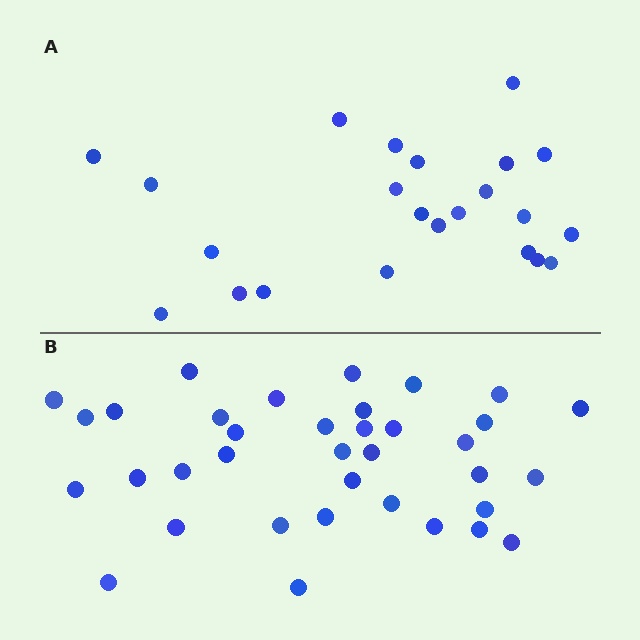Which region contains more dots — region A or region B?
Region B (the bottom region) has more dots.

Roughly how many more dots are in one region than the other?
Region B has approximately 15 more dots than region A.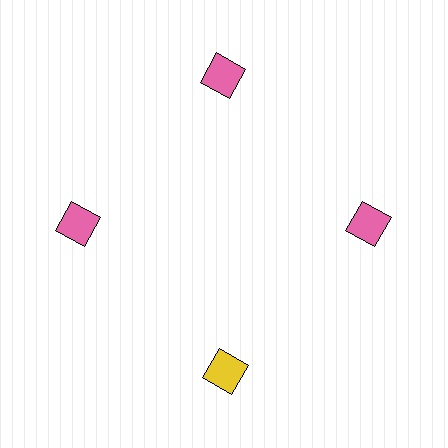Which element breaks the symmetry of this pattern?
The yellow diamond at roughly the 6 o'clock position breaks the symmetry. All other shapes are pink diamonds.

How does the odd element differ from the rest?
It has a different color: yellow instead of pink.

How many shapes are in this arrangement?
There are 4 shapes arranged in a ring pattern.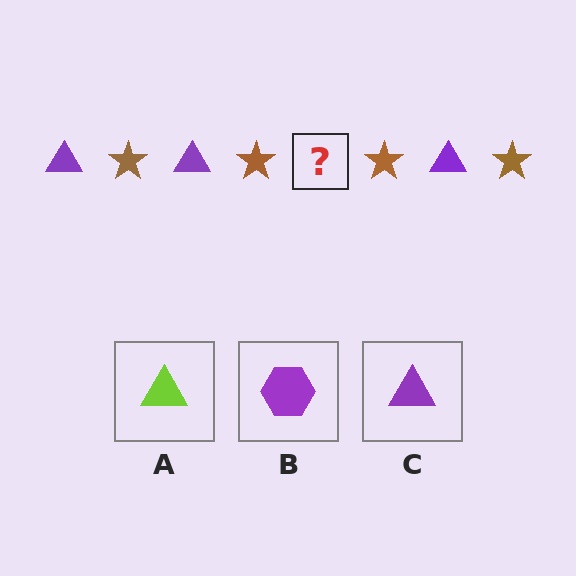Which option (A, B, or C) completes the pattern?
C.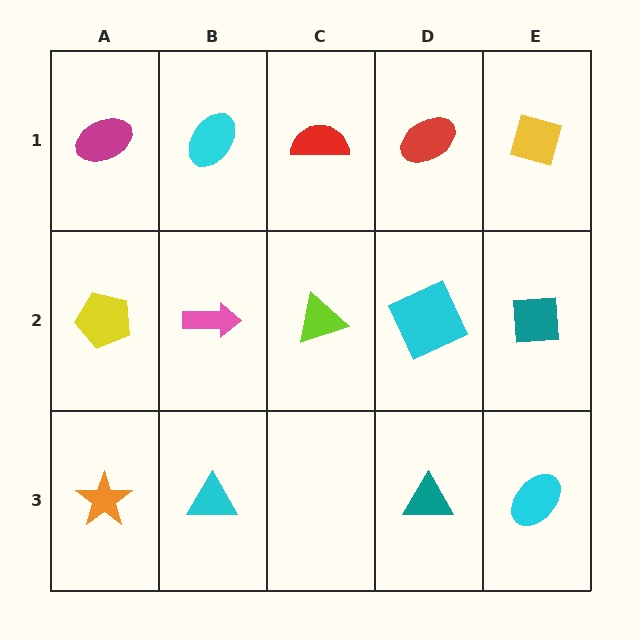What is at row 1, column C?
A red semicircle.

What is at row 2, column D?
A cyan square.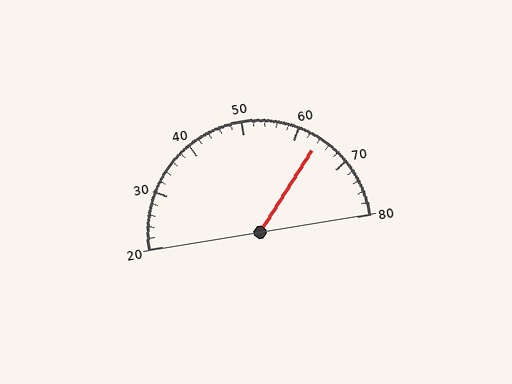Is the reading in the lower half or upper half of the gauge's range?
The reading is in the upper half of the range (20 to 80).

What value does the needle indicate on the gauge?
The needle indicates approximately 64.